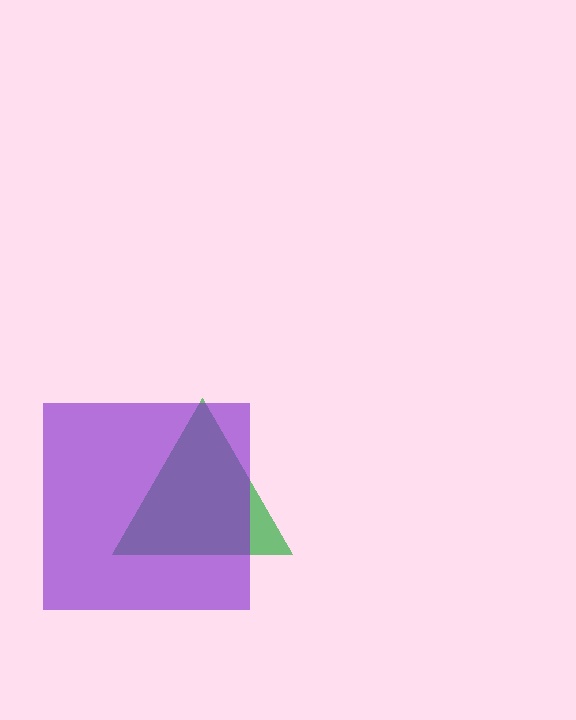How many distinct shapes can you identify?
There are 2 distinct shapes: a green triangle, a purple square.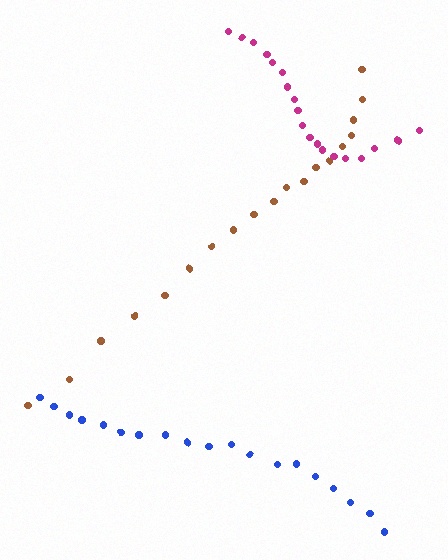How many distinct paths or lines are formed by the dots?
There are 3 distinct paths.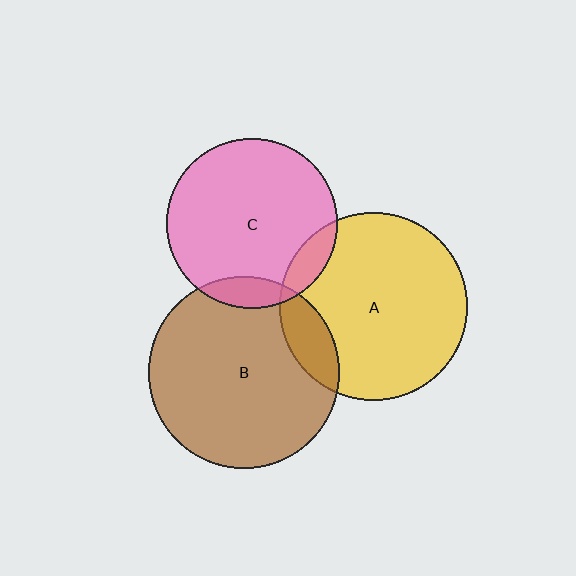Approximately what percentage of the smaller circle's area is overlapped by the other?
Approximately 10%.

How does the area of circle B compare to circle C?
Approximately 1.3 times.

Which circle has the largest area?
Circle B (brown).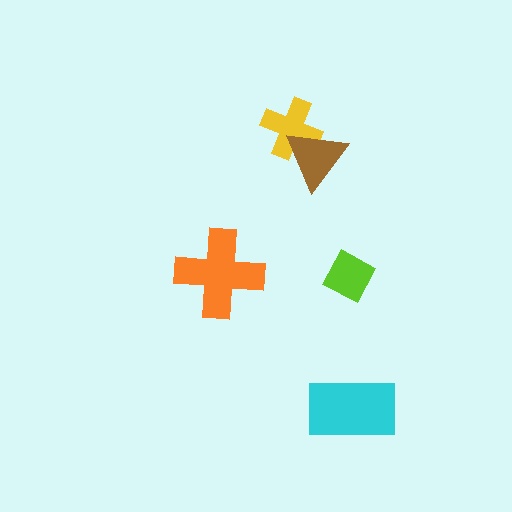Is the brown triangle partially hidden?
No, no other shape covers it.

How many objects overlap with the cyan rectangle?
0 objects overlap with the cyan rectangle.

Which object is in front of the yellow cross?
The brown triangle is in front of the yellow cross.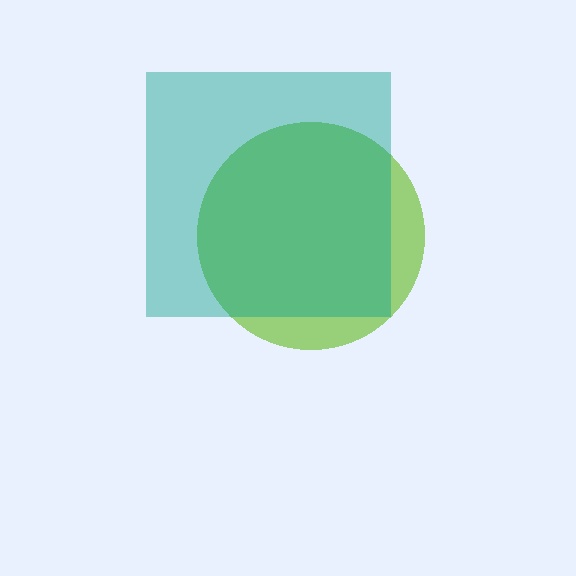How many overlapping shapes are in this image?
There are 2 overlapping shapes in the image.